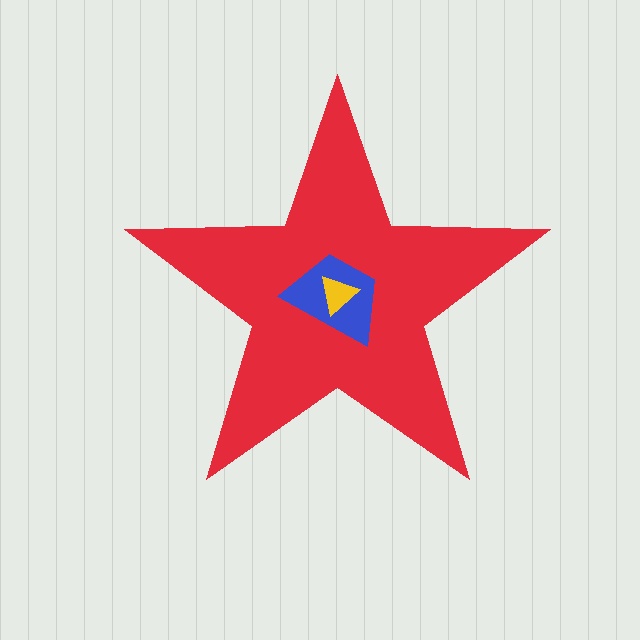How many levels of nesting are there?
3.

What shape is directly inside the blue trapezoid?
The yellow triangle.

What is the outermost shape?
The red star.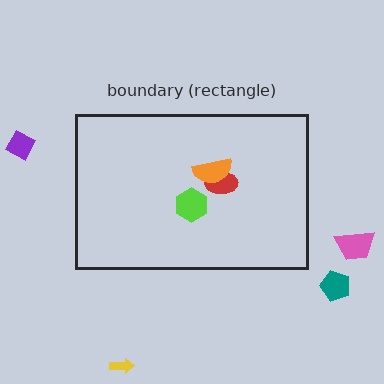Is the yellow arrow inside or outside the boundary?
Outside.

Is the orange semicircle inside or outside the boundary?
Inside.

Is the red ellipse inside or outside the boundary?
Inside.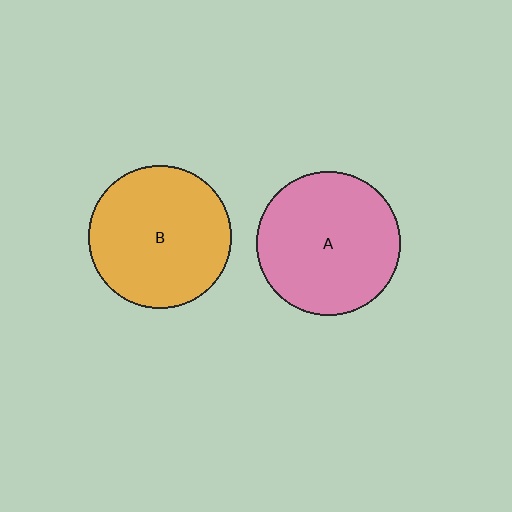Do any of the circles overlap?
No, none of the circles overlap.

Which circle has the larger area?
Circle B (orange).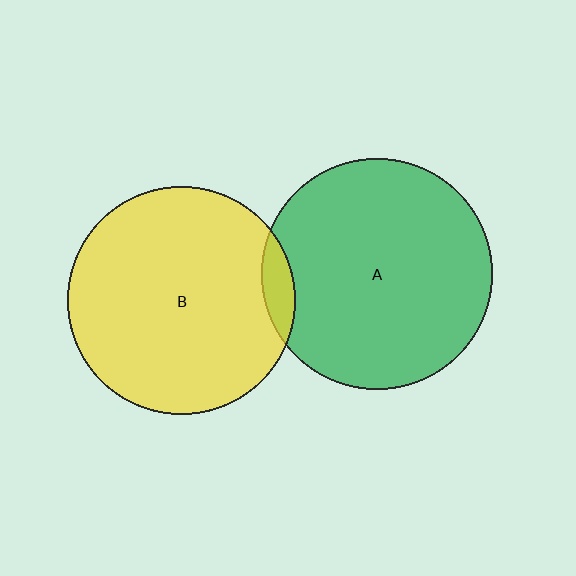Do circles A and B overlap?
Yes.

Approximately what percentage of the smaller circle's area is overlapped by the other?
Approximately 5%.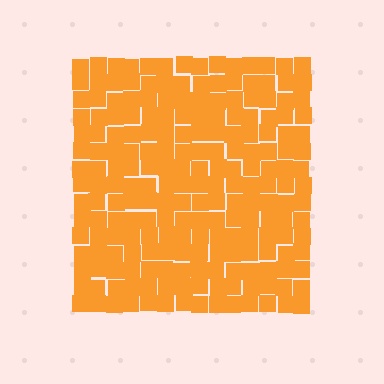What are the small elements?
The small elements are squares.